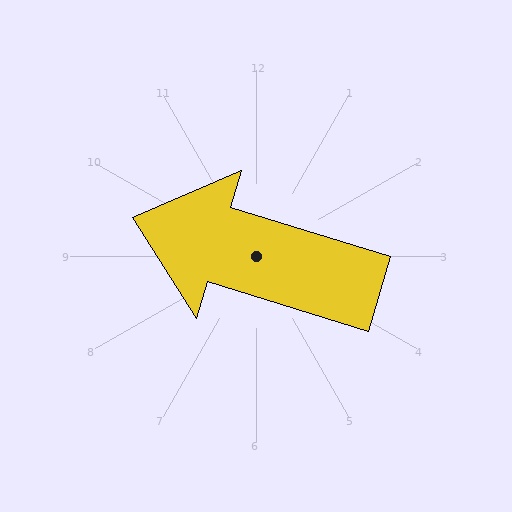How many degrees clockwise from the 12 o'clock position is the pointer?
Approximately 287 degrees.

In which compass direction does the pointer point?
West.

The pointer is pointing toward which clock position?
Roughly 10 o'clock.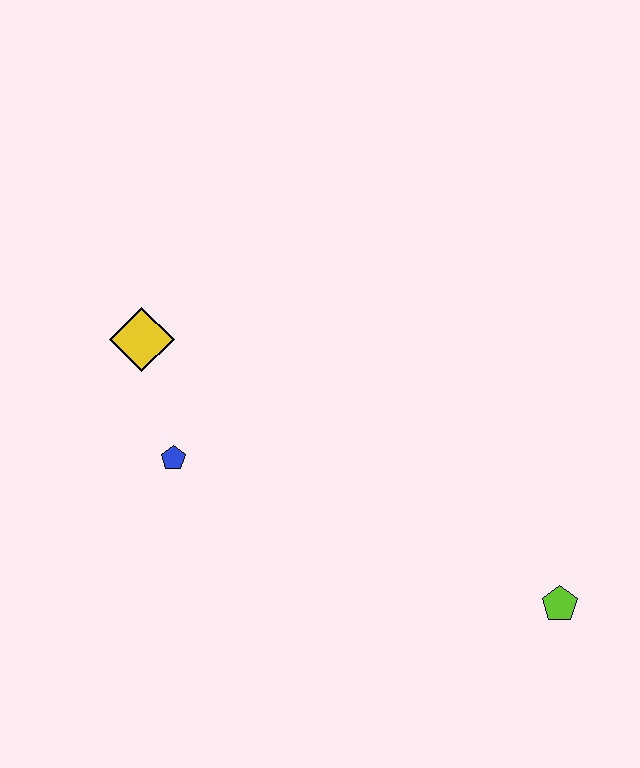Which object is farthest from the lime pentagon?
The yellow diamond is farthest from the lime pentagon.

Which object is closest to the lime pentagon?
The blue pentagon is closest to the lime pentagon.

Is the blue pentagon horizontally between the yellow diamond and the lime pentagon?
Yes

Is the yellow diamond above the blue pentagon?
Yes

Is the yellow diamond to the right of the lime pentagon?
No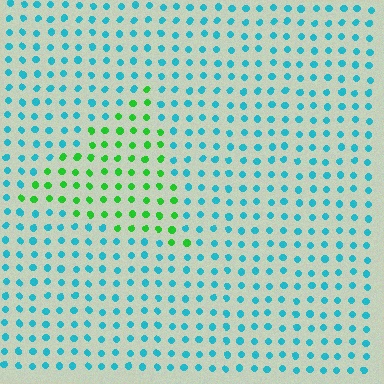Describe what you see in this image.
The image is filled with small cyan elements in a uniform arrangement. A triangle-shaped region is visible where the elements are tinted to a slightly different hue, forming a subtle color boundary.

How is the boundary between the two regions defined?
The boundary is defined purely by a slight shift in hue (about 63 degrees). Spacing, size, and orientation are identical on both sides.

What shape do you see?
I see a triangle.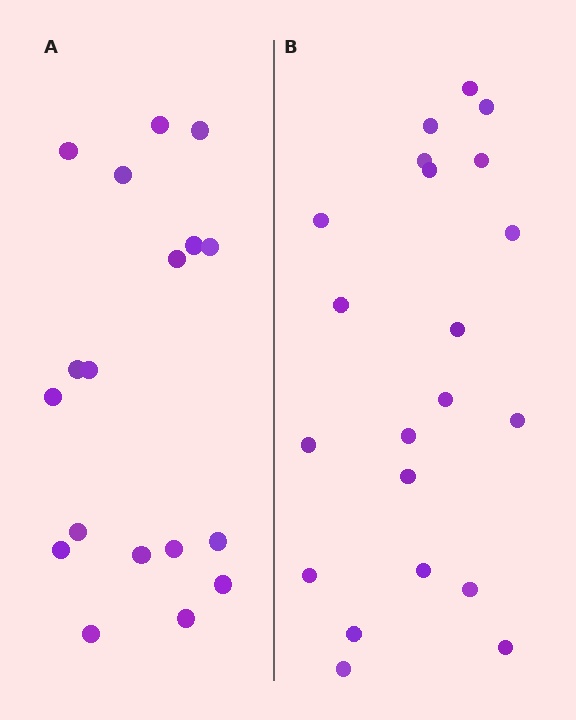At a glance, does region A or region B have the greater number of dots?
Region B (the right region) has more dots.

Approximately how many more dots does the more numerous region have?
Region B has just a few more — roughly 2 or 3 more dots than region A.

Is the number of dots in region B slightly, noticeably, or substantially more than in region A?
Region B has only slightly more — the two regions are fairly close. The ratio is roughly 1.2 to 1.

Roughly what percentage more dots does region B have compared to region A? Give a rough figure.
About 15% more.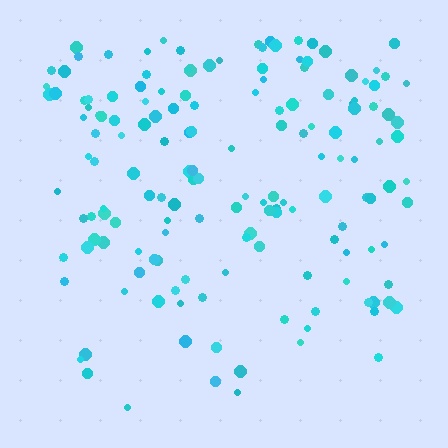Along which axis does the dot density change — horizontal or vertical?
Vertical.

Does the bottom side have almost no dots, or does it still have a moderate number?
Still a moderate number, just noticeably fewer than the top.